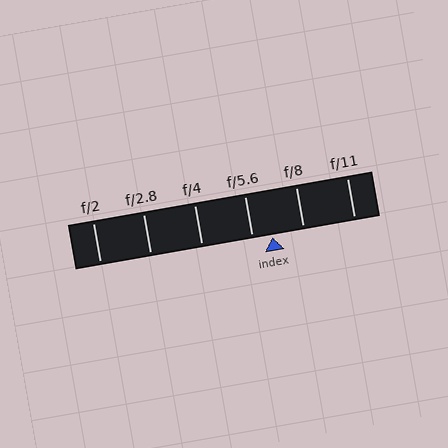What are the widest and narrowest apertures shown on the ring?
The widest aperture shown is f/2 and the narrowest is f/11.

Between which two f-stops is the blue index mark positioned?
The index mark is between f/5.6 and f/8.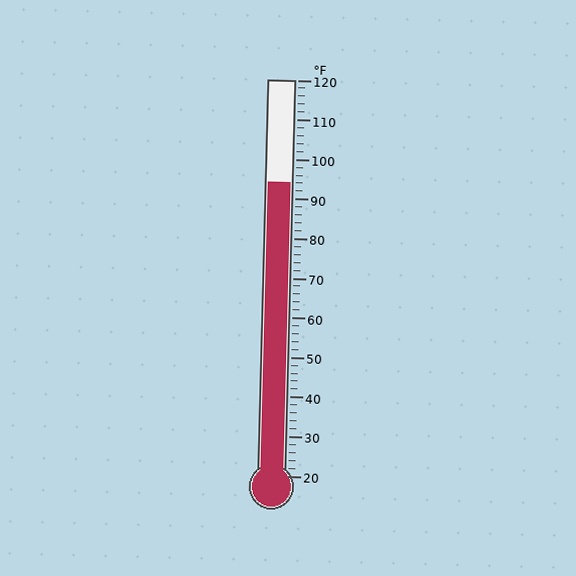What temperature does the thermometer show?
The thermometer shows approximately 94°F.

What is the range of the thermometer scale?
The thermometer scale ranges from 20°F to 120°F.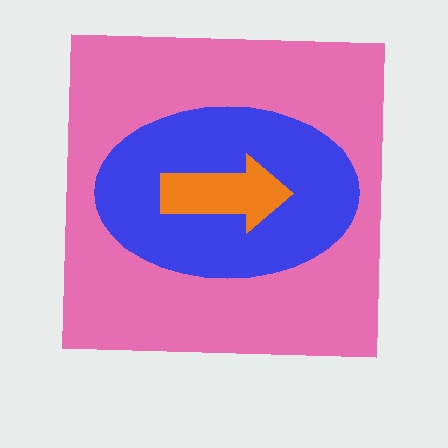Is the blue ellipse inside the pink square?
Yes.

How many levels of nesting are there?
3.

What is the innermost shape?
The orange arrow.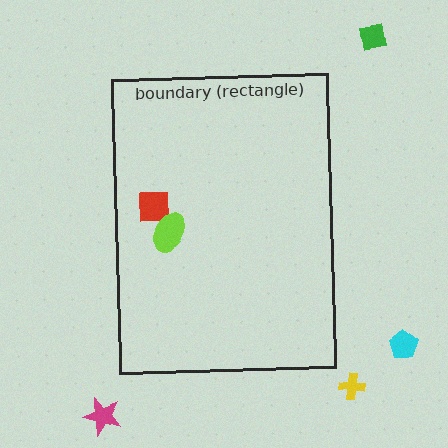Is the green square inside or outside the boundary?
Outside.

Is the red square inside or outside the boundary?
Inside.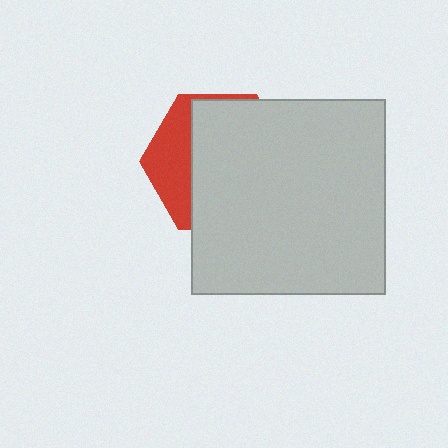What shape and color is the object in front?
The object in front is a light gray square.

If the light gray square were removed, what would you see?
You would see the complete red hexagon.